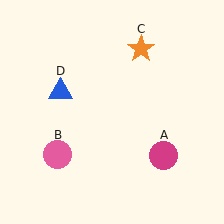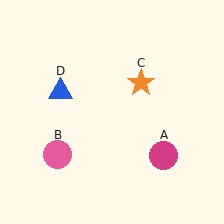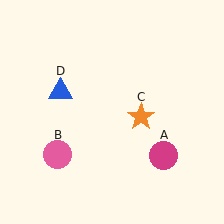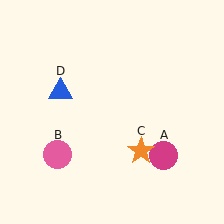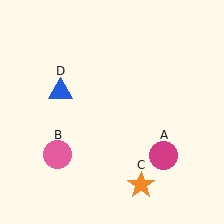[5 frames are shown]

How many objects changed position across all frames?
1 object changed position: orange star (object C).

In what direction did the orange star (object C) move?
The orange star (object C) moved down.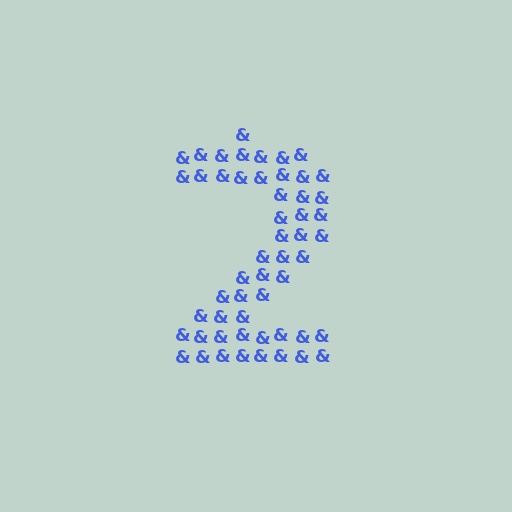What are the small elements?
The small elements are ampersands.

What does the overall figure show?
The overall figure shows the digit 2.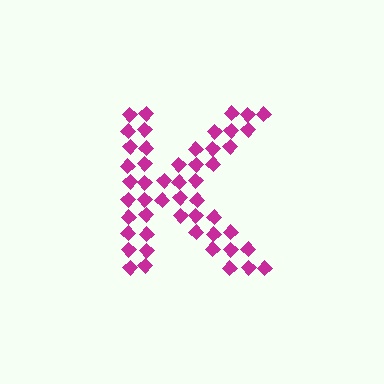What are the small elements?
The small elements are diamonds.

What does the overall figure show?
The overall figure shows the letter K.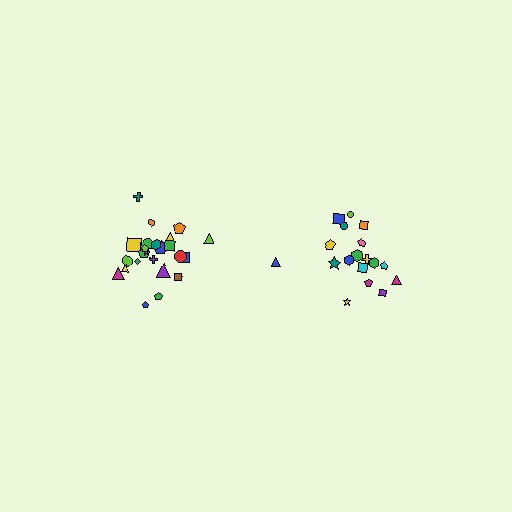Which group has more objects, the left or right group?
The left group.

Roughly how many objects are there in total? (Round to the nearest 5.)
Roughly 45 objects in total.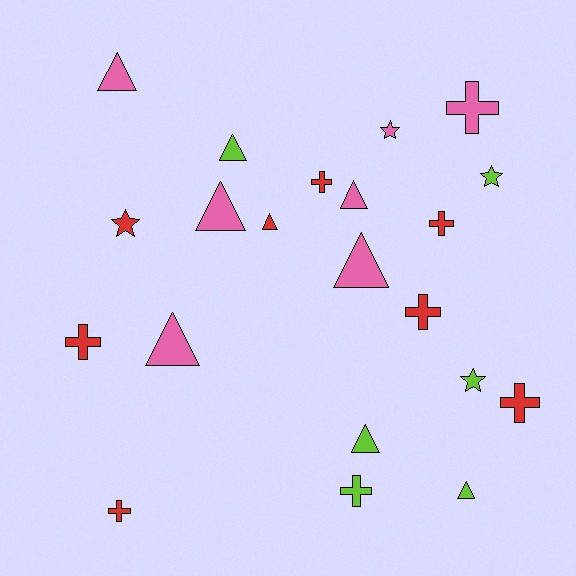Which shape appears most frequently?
Triangle, with 9 objects.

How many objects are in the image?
There are 21 objects.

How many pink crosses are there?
There is 1 pink cross.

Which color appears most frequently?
Red, with 8 objects.